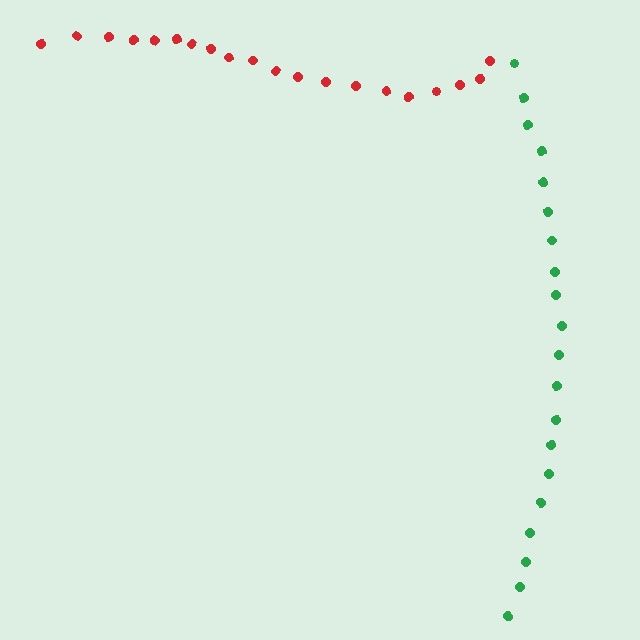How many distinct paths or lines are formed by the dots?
There are 2 distinct paths.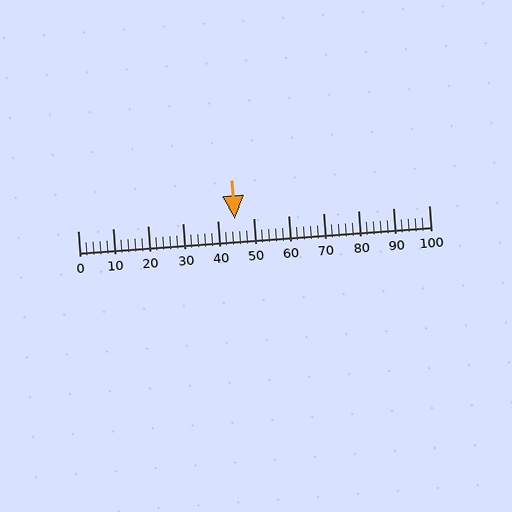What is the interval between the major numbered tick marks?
The major tick marks are spaced 10 units apart.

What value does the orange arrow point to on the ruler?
The orange arrow points to approximately 45.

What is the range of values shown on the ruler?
The ruler shows values from 0 to 100.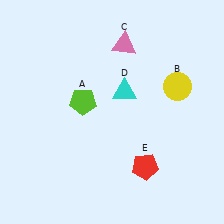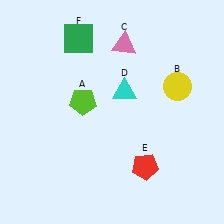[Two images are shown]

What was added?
A green square (F) was added in Image 2.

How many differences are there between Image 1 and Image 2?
There is 1 difference between the two images.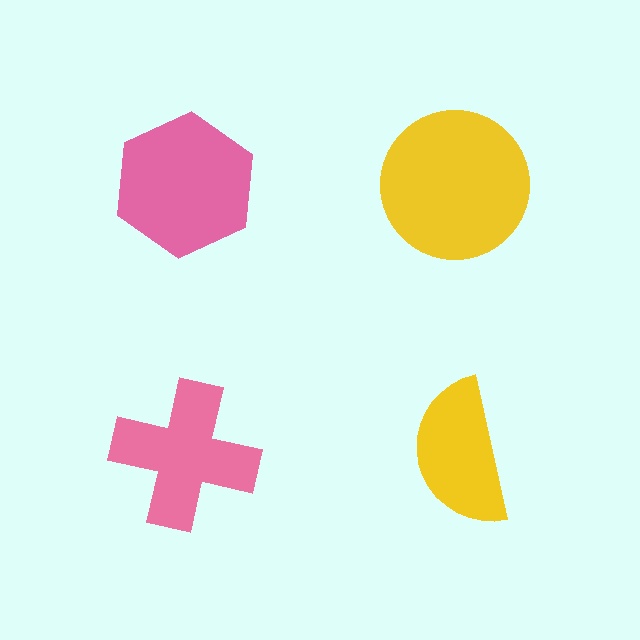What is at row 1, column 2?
A yellow circle.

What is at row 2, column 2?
A yellow semicircle.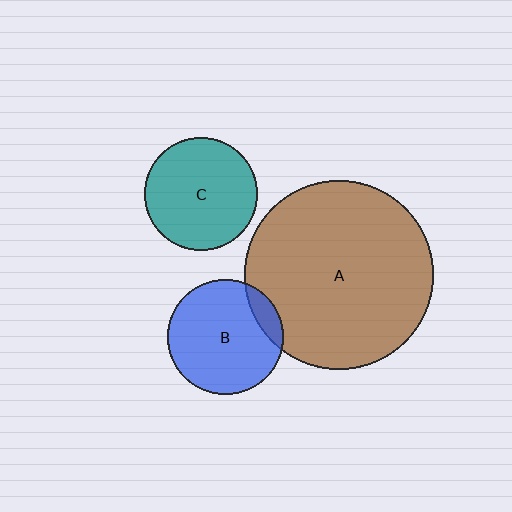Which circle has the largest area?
Circle A (brown).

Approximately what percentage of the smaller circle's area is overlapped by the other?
Approximately 10%.